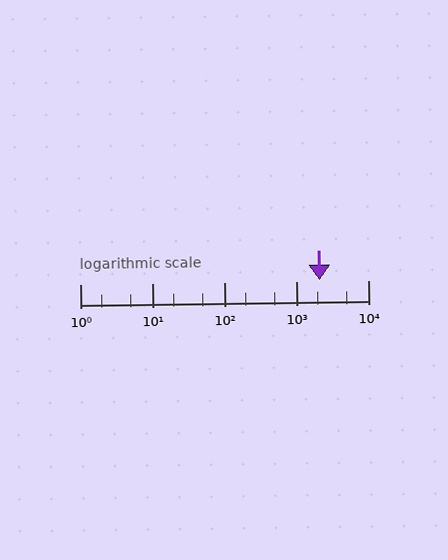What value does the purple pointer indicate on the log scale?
The pointer indicates approximately 2100.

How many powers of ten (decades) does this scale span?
The scale spans 4 decades, from 1 to 10000.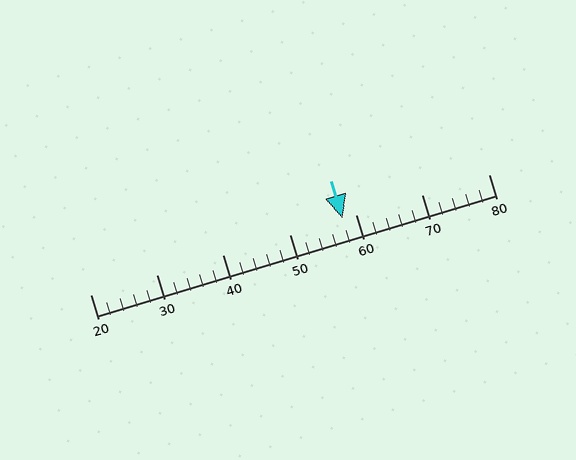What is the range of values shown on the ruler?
The ruler shows values from 20 to 80.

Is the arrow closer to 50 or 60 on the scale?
The arrow is closer to 60.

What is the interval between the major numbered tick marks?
The major tick marks are spaced 10 units apart.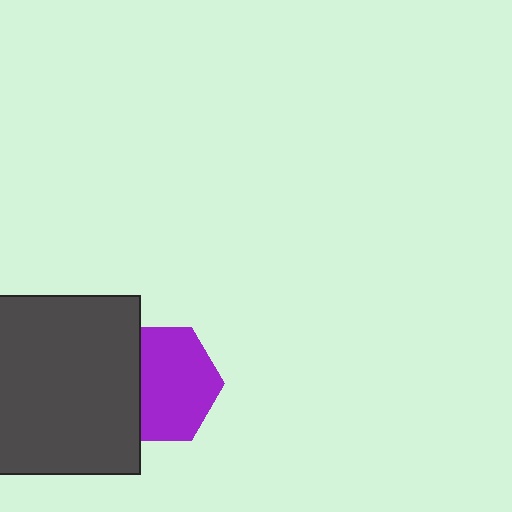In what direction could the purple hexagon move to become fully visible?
The purple hexagon could move right. That would shift it out from behind the dark gray rectangle entirely.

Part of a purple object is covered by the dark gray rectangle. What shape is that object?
It is a hexagon.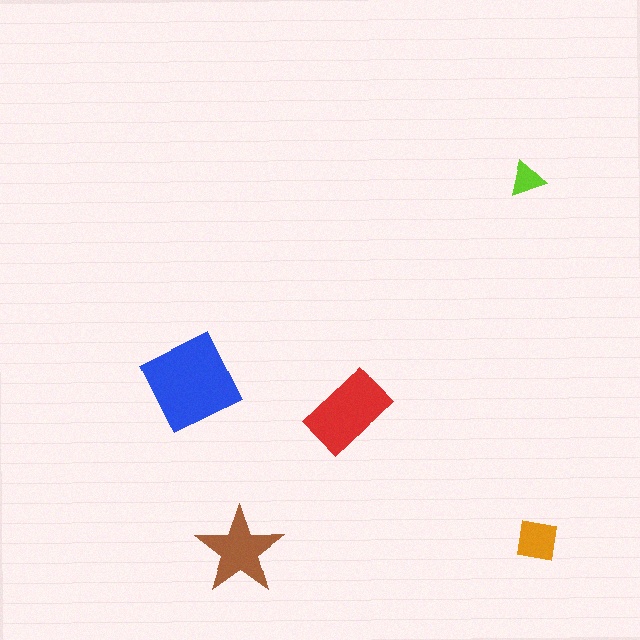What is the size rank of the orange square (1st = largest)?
4th.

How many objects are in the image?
There are 5 objects in the image.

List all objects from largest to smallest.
The blue diamond, the red rectangle, the brown star, the orange square, the lime triangle.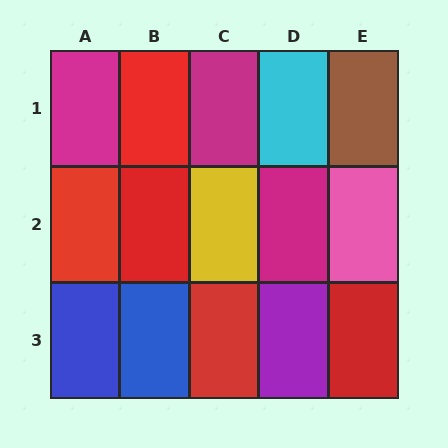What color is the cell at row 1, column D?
Cyan.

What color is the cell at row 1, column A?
Magenta.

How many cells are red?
5 cells are red.